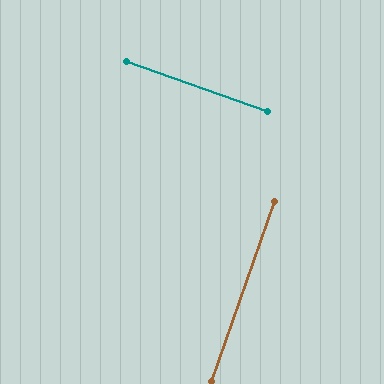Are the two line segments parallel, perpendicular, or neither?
Perpendicular — they meet at approximately 89°.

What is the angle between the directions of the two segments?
Approximately 89 degrees.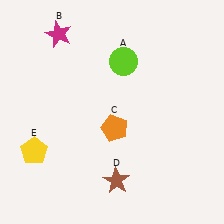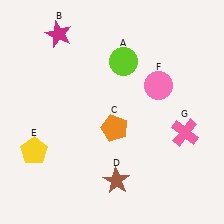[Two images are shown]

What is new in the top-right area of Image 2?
A pink circle (F) was added in the top-right area of Image 2.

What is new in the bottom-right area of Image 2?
A pink cross (G) was added in the bottom-right area of Image 2.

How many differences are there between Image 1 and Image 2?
There are 2 differences between the two images.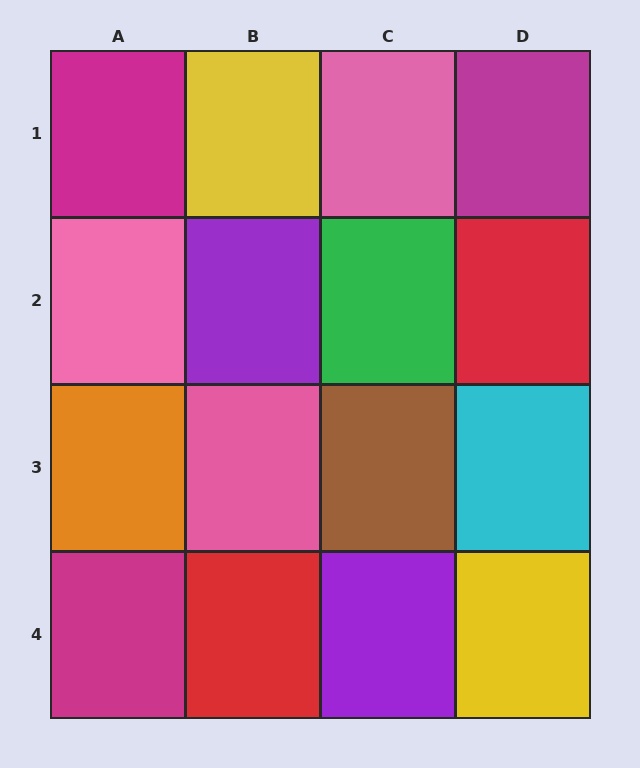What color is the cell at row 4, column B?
Red.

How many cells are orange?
1 cell is orange.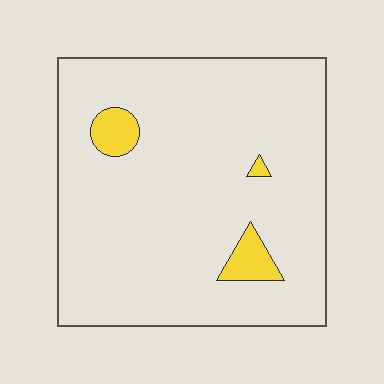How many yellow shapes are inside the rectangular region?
3.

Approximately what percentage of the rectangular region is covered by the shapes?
Approximately 5%.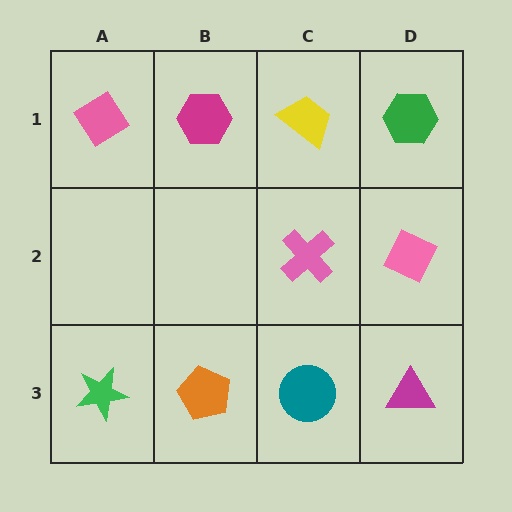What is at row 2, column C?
A pink cross.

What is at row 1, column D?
A green hexagon.